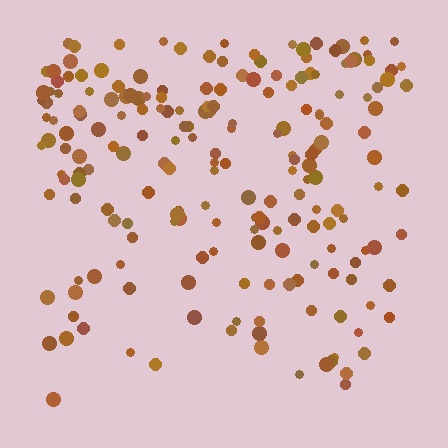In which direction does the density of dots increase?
From bottom to top, with the top side densest.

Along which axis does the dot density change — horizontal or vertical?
Vertical.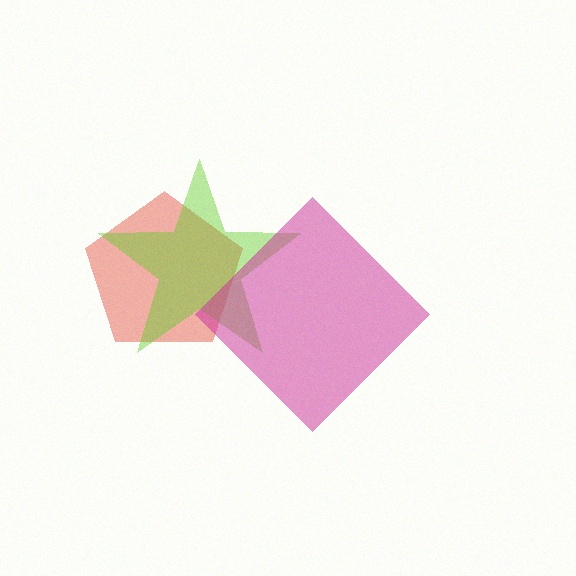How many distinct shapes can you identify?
There are 3 distinct shapes: a red pentagon, a lime star, a magenta diamond.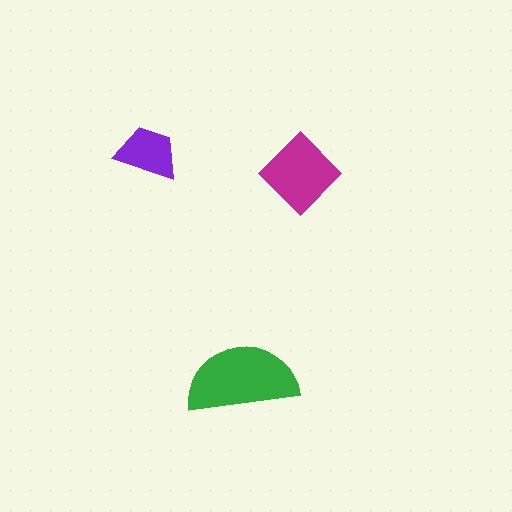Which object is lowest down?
The green semicircle is bottommost.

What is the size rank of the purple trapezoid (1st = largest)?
3rd.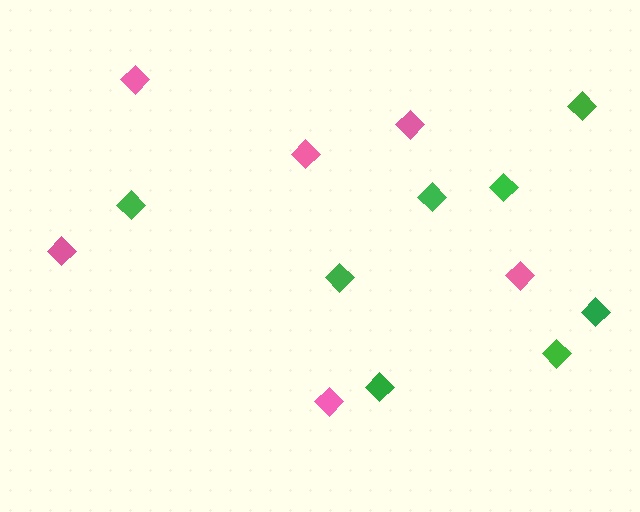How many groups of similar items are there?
There are 2 groups: one group of green diamonds (8) and one group of pink diamonds (6).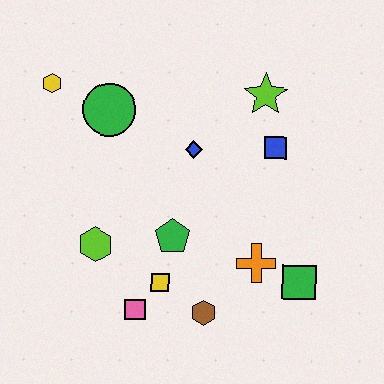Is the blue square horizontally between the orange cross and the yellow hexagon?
No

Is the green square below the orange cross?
Yes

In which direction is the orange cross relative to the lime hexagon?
The orange cross is to the right of the lime hexagon.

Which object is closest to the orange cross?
The green square is closest to the orange cross.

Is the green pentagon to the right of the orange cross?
No